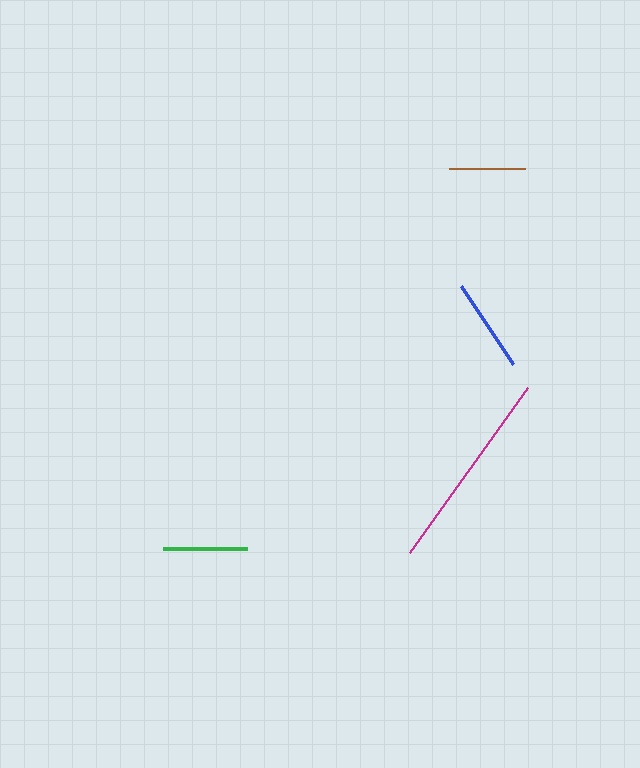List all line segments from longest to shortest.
From longest to shortest: magenta, blue, green, brown.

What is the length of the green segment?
The green segment is approximately 84 pixels long.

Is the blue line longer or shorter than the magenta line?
The magenta line is longer than the blue line.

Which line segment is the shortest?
The brown line is the shortest at approximately 77 pixels.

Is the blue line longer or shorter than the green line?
The blue line is longer than the green line.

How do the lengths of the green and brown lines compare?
The green and brown lines are approximately the same length.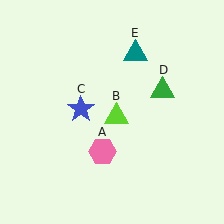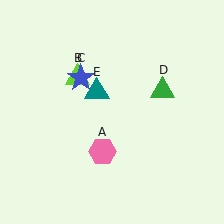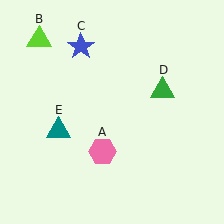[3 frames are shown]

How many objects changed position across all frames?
3 objects changed position: lime triangle (object B), blue star (object C), teal triangle (object E).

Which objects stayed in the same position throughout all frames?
Pink hexagon (object A) and green triangle (object D) remained stationary.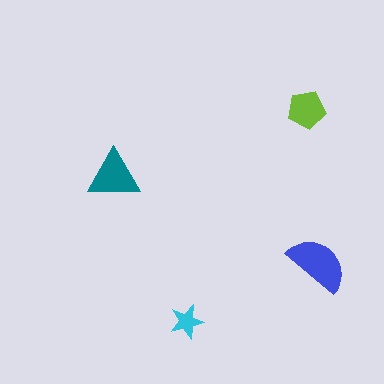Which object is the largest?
The blue semicircle.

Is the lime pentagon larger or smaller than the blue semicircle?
Smaller.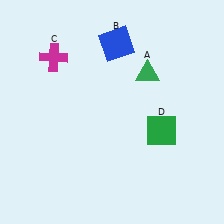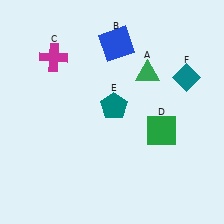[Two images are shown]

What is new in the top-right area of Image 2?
A teal diamond (F) was added in the top-right area of Image 2.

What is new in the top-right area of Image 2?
A teal pentagon (E) was added in the top-right area of Image 2.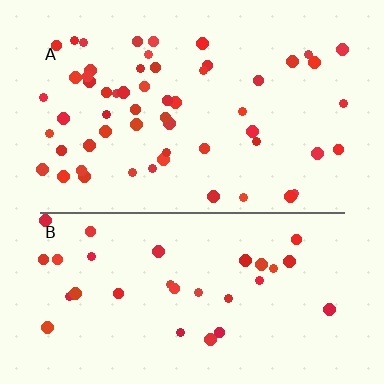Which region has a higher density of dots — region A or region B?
A (the top).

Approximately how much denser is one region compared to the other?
Approximately 1.8× — region A over region B.